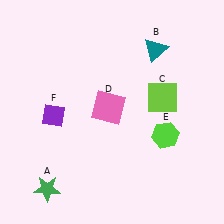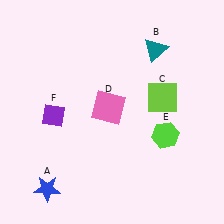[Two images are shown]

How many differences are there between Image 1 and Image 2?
There is 1 difference between the two images.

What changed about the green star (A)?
In Image 1, A is green. In Image 2, it changed to blue.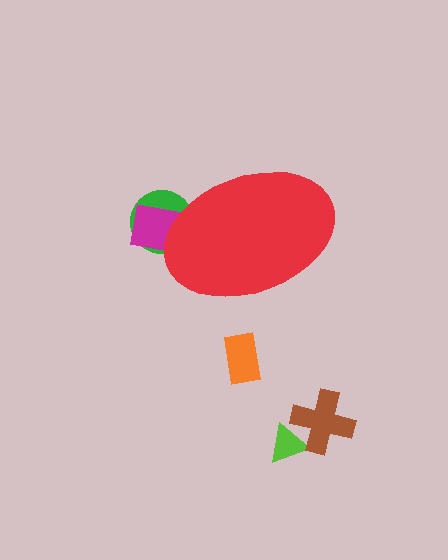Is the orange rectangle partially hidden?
No, the orange rectangle is fully visible.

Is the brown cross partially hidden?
No, the brown cross is fully visible.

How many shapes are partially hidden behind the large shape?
2 shapes are partially hidden.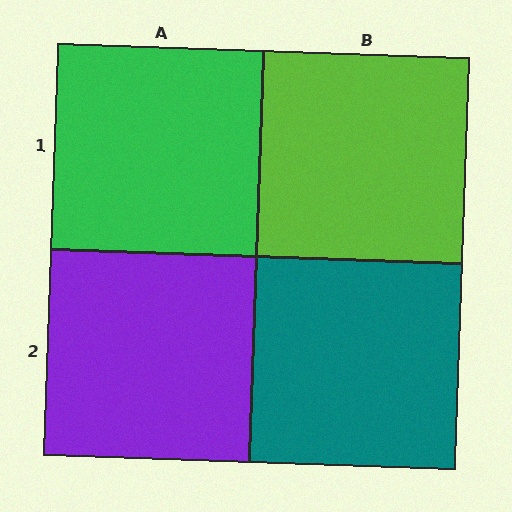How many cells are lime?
1 cell is lime.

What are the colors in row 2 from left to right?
Purple, teal.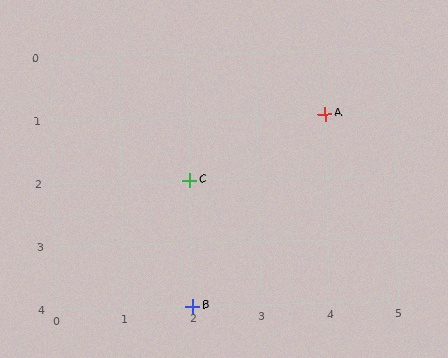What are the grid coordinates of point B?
Point B is at grid coordinates (2, 4).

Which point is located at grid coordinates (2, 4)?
Point B is at (2, 4).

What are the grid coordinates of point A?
Point A is at grid coordinates (4, 1).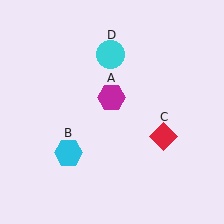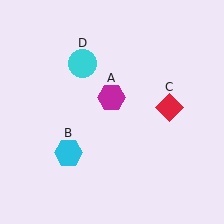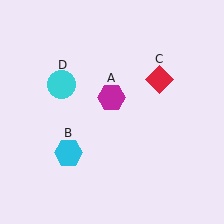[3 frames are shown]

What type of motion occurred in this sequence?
The red diamond (object C), cyan circle (object D) rotated counterclockwise around the center of the scene.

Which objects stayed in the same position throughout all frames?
Magenta hexagon (object A) and cyan hexagon (object B) remained stationary.